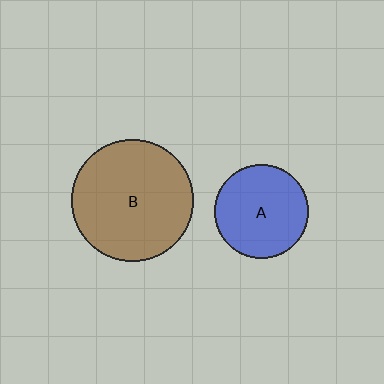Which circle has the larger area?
Circle B (brown).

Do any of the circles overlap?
No, none of the circles overlap.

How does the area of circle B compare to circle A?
Approximately 1.7 times.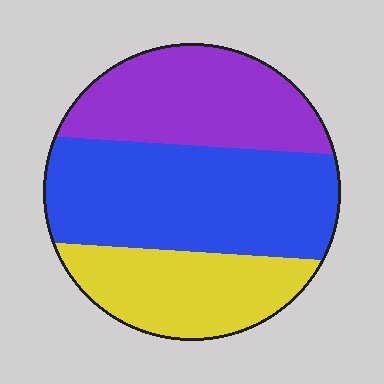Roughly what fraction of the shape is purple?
Purple takes up about one third (1/3) of the shape.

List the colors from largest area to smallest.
From largest to smallest: blue, purple, yellow.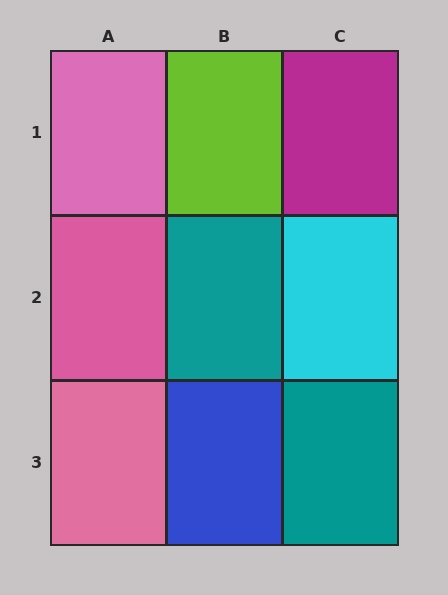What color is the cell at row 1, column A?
Pink.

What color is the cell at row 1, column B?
Lime.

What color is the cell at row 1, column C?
Magenta.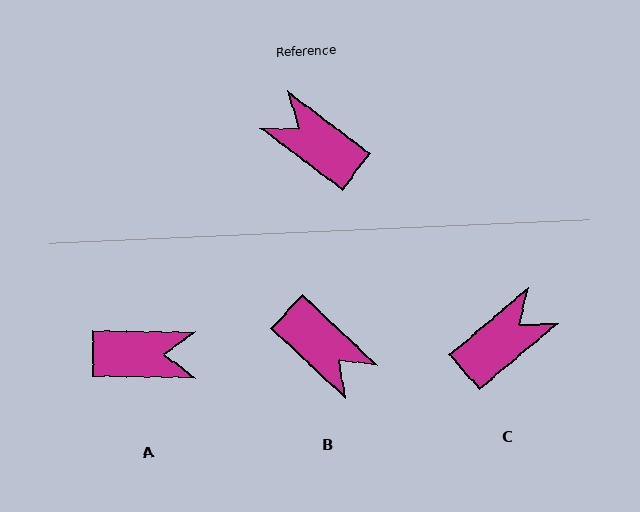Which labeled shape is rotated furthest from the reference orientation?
B, about 174 degrees away.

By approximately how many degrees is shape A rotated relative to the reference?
Approximately 144 degrees clockwise.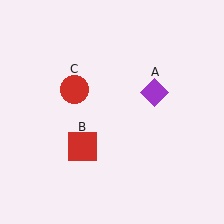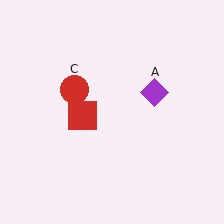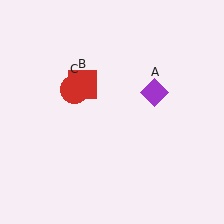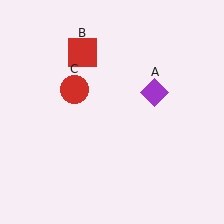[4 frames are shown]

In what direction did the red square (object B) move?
The red square (object B) moved up.